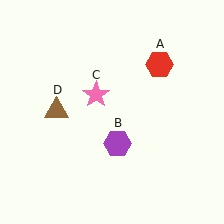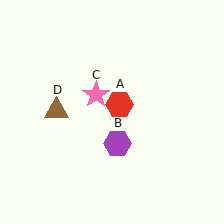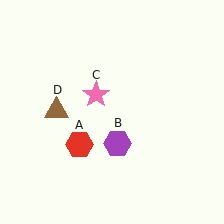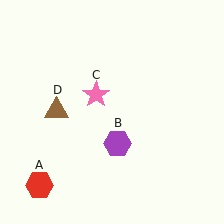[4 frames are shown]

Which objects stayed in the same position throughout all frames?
Purple hexagon (object B) and pink star (object C) and brown triangle (object D) remained stationary.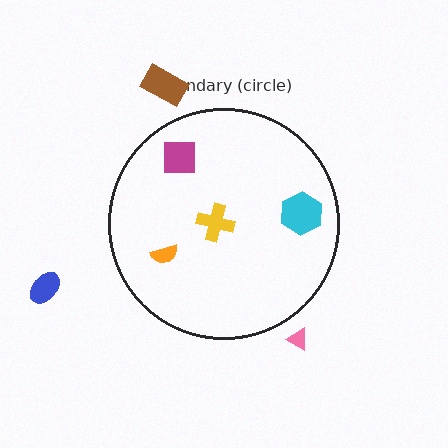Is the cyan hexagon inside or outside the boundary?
Inside.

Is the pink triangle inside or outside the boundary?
Outside.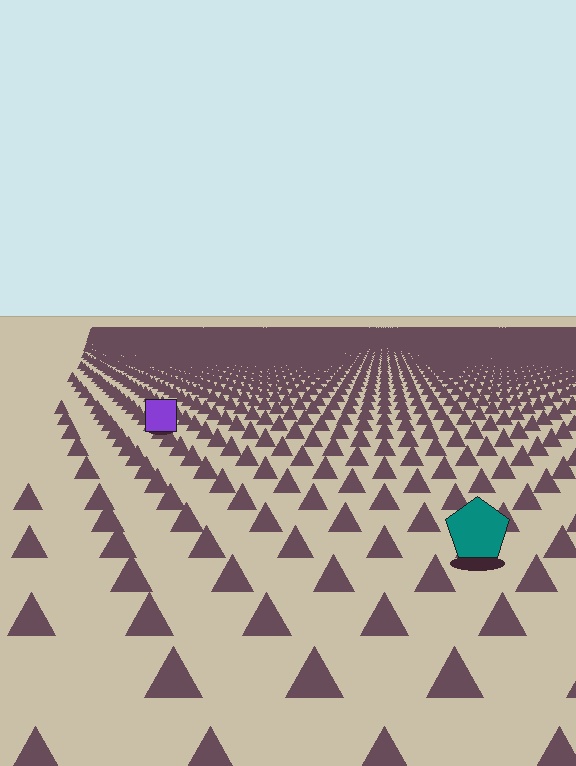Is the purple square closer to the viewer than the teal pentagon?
No. The teal pentagon is closer — you can tell from the texture gradient: the ground texture is coarser near it.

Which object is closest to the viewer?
The teal pentagon is closest. The texture marks near it are larger and more spread out.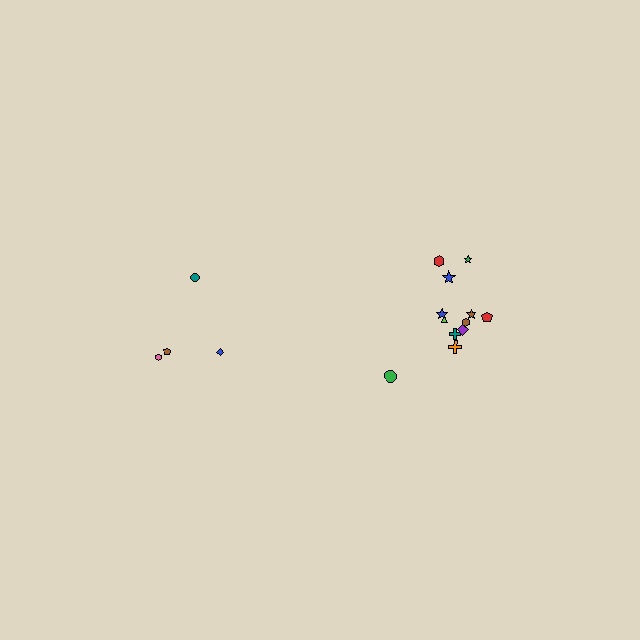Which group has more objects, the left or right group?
The right group.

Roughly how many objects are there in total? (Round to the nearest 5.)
Roughly 15 objects in total.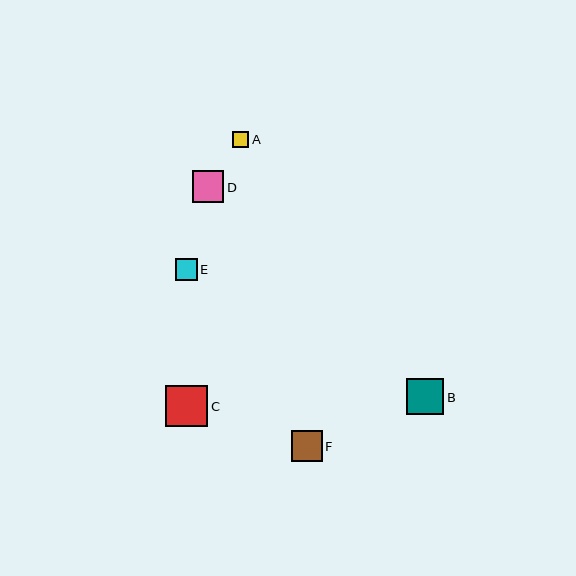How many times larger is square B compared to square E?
Square B is approximately 1.7 times the size of square E.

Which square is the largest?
Square C is the largest with a size of approximately 42 pixels.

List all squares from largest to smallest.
From largest to smallest: C, B, D, F, E, A.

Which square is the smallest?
Square A is the smallest with a size of approximately 16 pixels.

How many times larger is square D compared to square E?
Square D is approximately 1.4 times the size of square E.